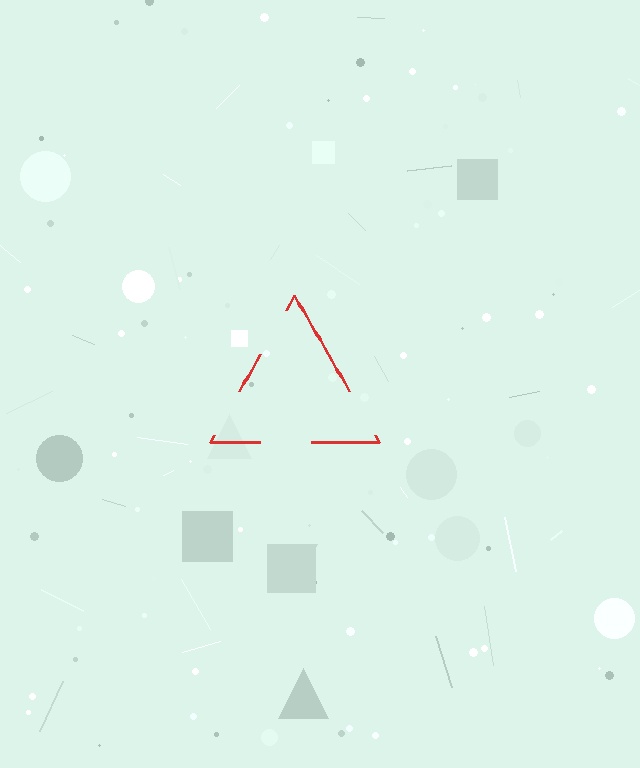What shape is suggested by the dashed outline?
The dashed outline suggests a triangle.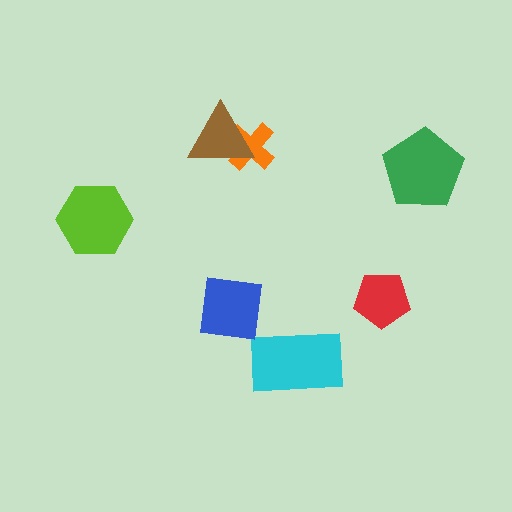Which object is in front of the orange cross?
The brown triangle is in front of the orange cross.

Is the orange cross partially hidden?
Yes, it is partially covered by another shape.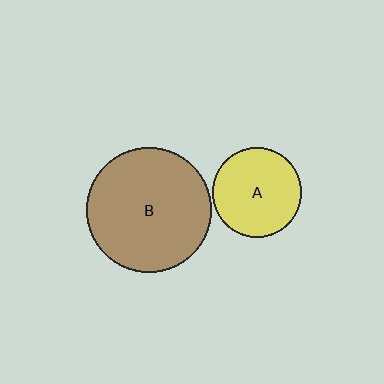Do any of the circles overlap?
No, none of the circles overlap.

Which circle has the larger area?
Circle B (brown).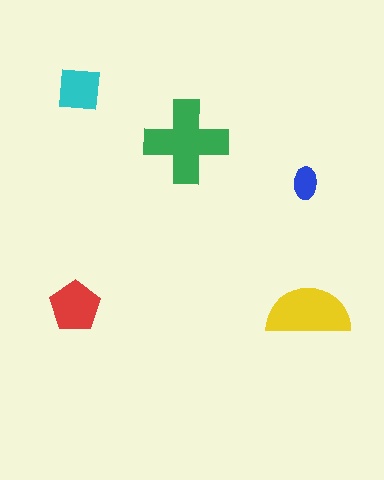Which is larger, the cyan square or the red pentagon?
The red pentagon.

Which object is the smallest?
The blue ellipse.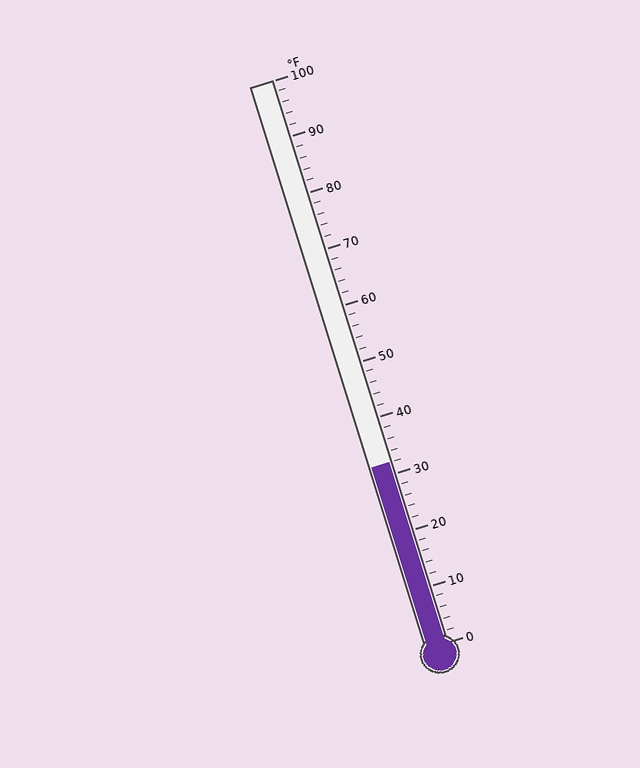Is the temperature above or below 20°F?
The temperature is above 20°F.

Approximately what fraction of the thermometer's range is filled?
The thermometer is filled to approximately 30% of its range.